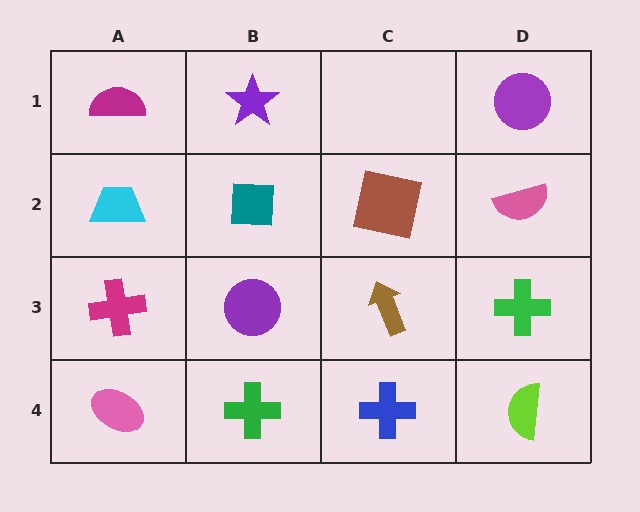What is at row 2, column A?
A cyan trapezoid.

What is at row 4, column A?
A pink ellipse.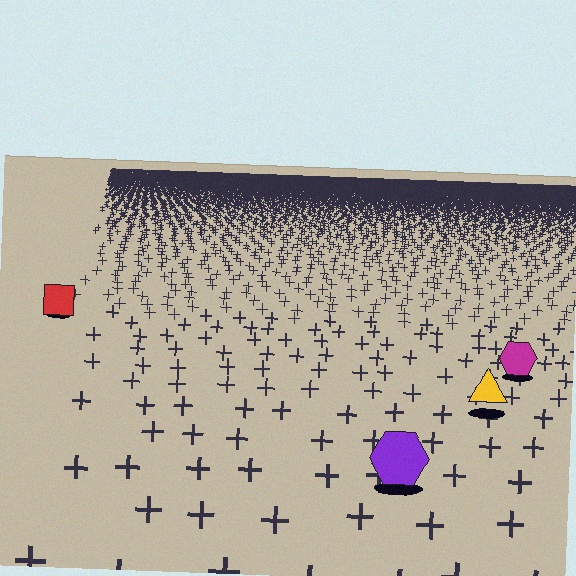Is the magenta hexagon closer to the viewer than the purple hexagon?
No. The purple hexagon is closer — you can tell from the texture gradient: the ground texture is coarser near it.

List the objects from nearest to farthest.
From nearest to farthest: the purple hexagon, the yellow triangle, the magenta hexagon, the red square.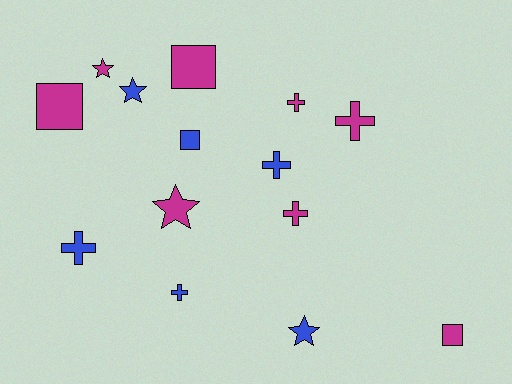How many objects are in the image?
There are 14 objects.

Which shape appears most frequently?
Cross, with 6 objects.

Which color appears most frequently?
Magenta, with 8 objects.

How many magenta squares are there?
There are 3 magenta squares.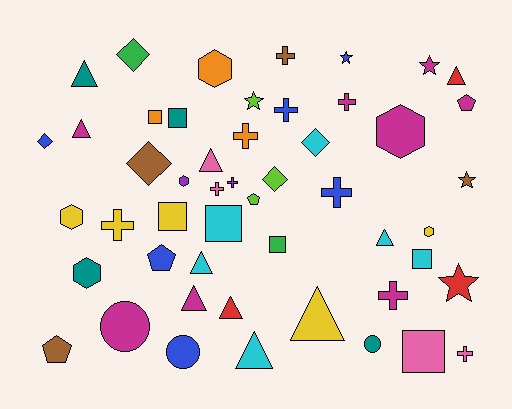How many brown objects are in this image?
There are 4 brown objects.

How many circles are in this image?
There are 3 circles.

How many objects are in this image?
There are 50 objects.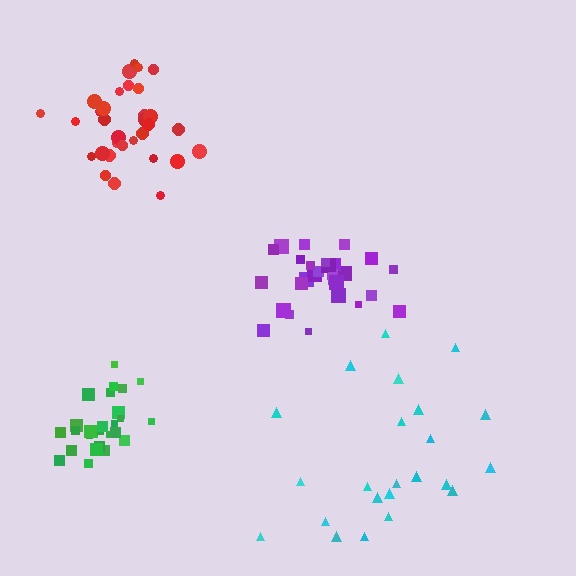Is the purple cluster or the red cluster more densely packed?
Purple.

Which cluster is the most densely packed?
Green.